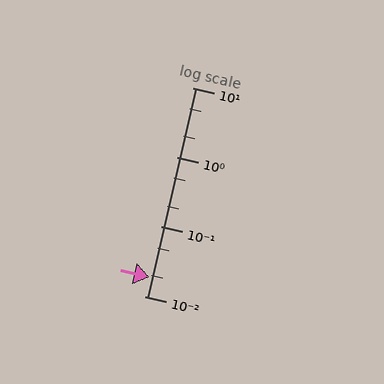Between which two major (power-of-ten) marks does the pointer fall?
The pointer is between 0.01 and 0.1.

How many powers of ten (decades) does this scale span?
The scale spans 3 decades, from 0.01 to 10.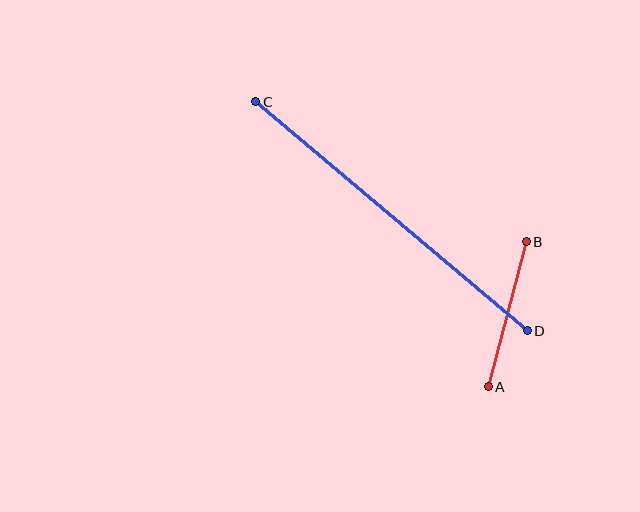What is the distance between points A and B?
The distance is approximately 150 pixels.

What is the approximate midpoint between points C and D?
The midpoint is at approximately (392, 216) pixels.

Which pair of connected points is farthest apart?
Points C and D are farthest apart.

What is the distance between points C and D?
The distance is approximately 355 pixels.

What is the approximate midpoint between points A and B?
The midpoint is at approximately (507, 314) pixels.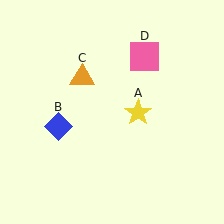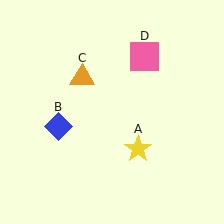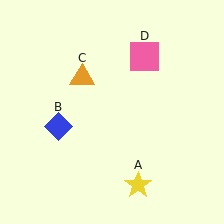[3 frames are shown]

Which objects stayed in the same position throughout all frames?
Blue diamond (object B) and orange triangle (object C) and pink square (object D) remained stationary.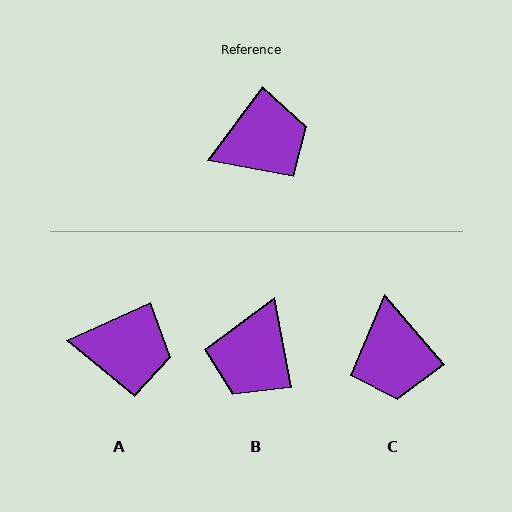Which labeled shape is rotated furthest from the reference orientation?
B, about 132 degrees away.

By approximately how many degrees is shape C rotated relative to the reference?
Approximately 102 degrees clockwise.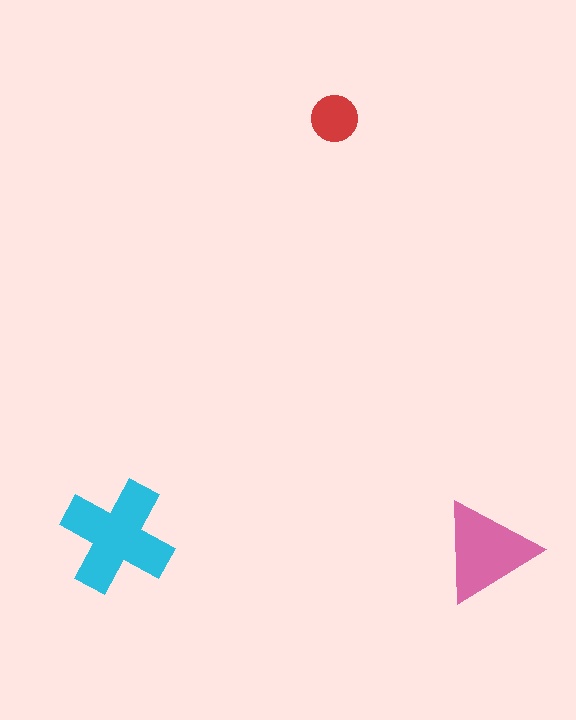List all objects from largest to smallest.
The cyan cross, the pink triangle, the red circle.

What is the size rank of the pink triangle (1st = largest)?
2nd.